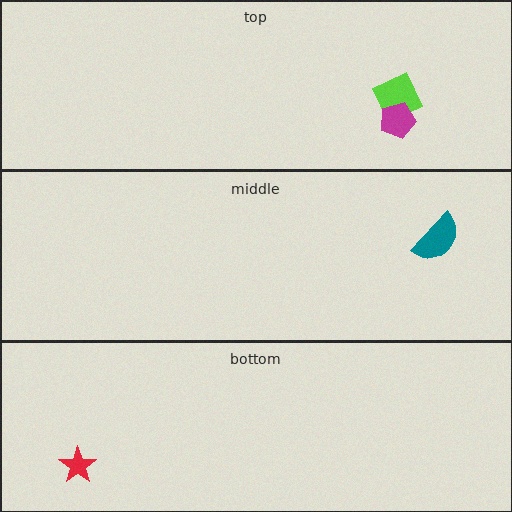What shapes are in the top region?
The lime diamond, the magenta pentagon.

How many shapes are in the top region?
2.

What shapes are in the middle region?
The teal semicircle.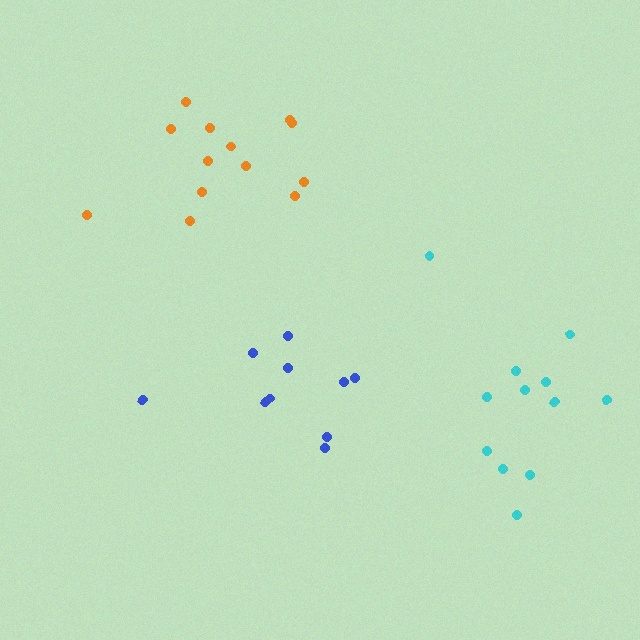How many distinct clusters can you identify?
There are 3 distinct clusters.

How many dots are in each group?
Group 1: 10 dots, Group 2: 13 dots, Group 3: 12 dots (35 total).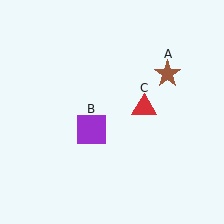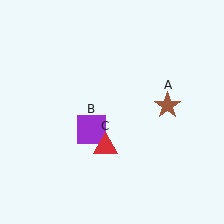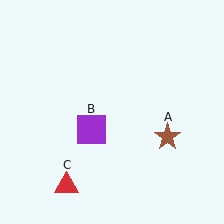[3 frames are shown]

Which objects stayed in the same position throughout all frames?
Purple square (object B) remained stationary.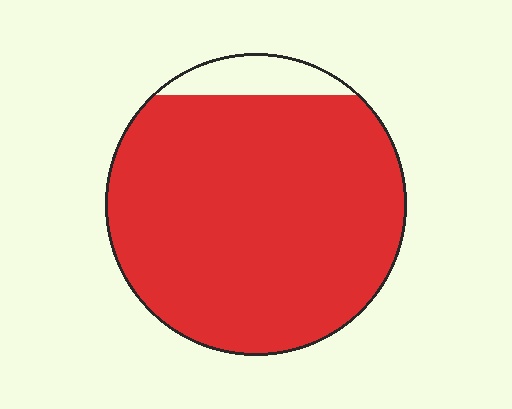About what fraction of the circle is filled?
About nine tenths (9/10).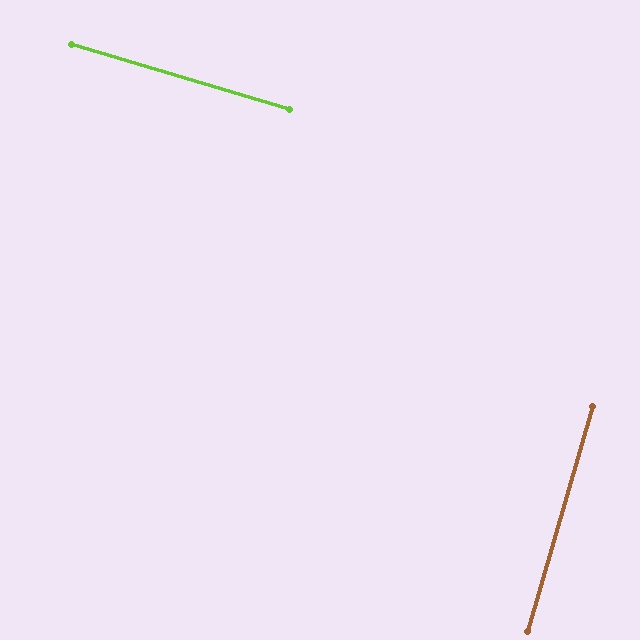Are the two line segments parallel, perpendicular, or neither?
Perpendicular — they meet at approximately 90°.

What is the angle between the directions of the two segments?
Approximately 90 degrees.